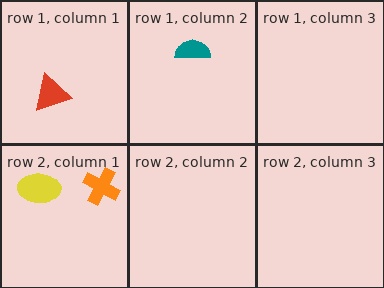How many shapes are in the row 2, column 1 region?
2.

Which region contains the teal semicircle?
The row 1, column 2 region.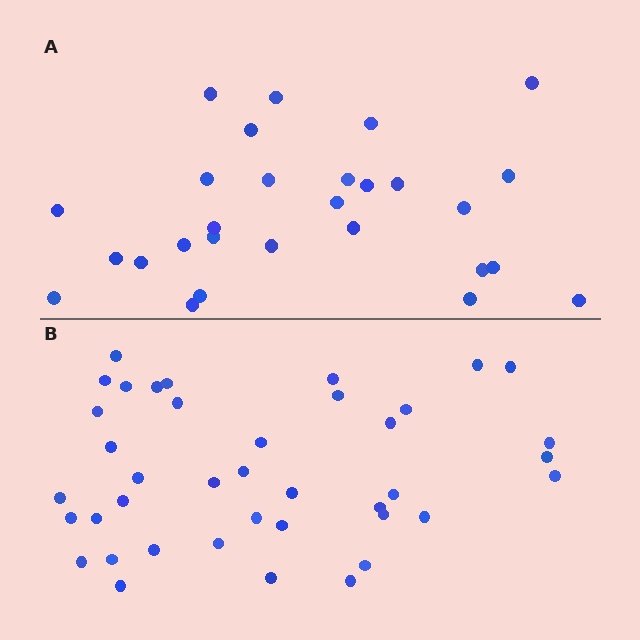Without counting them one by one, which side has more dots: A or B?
Region B (the bottom region) has more dots.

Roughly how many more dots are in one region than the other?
Region B has roughly 12 or so more dots than region A.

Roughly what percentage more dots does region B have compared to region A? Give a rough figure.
About 45% more.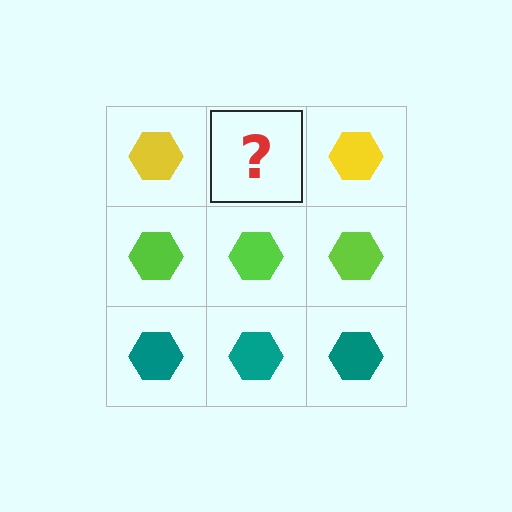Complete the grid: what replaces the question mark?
The question mark should be replaced with a yellow hexagon.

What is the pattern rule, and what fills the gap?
The rule is that each row has a consistent color. The gap should be filled with a yellow hexagon.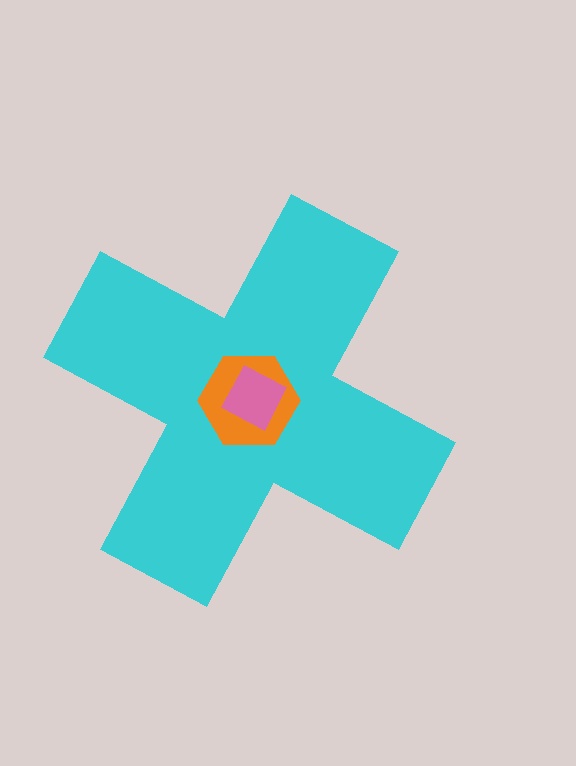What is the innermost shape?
The pink square.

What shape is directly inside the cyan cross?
The orange hexagon.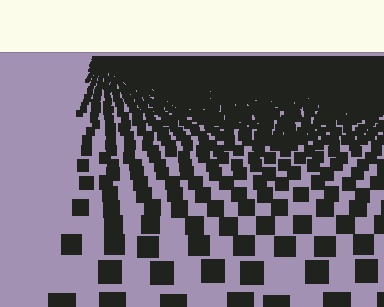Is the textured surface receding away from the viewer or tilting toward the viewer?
The surface is receding away from the viewer. Texture elements get smaller and denser toward the top.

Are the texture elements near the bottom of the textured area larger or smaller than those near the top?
Larger. Near the bottom, elements are closer to the viewer and appear at a bigger on-screen size.